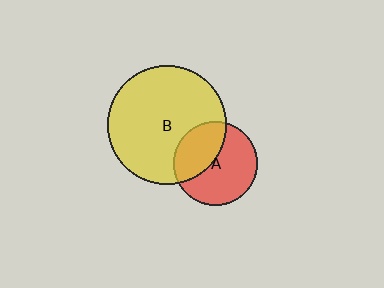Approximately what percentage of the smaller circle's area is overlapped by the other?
Approximately 40%.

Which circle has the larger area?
Circle B (yellow).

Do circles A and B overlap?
Yes.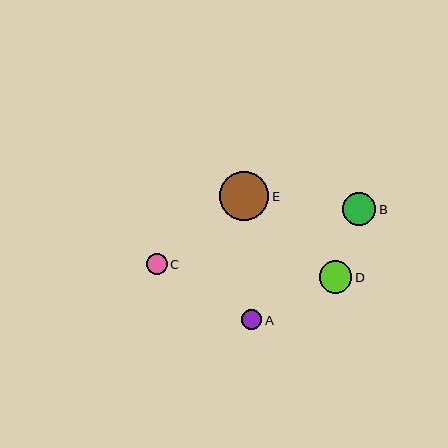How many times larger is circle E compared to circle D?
Circle E is approximately 1.5 times the size of circle D.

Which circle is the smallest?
Circle A is the smallest with a size of approximately 20 pixels.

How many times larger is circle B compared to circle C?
Circle B is approximately 1.6 times the size of circle C.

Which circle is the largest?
Circle E is the largest with a size of approximately 49 pixels.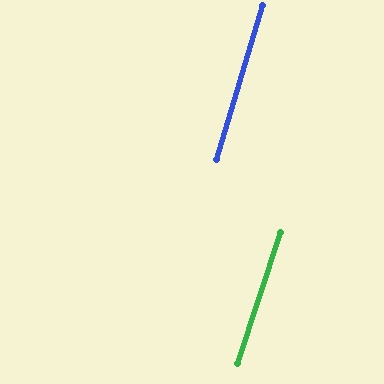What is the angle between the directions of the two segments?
Approximately 1 degree.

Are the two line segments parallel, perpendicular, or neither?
Parallel — their directions differ by only 1.4°.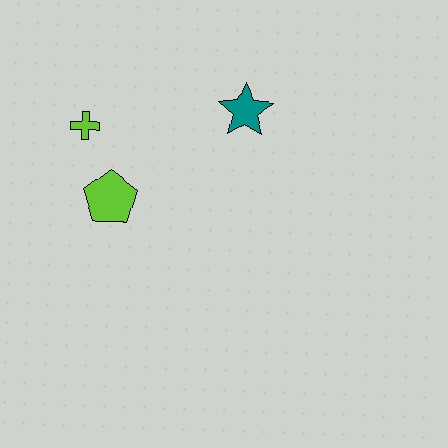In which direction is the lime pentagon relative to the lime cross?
The lime pentagon is below the lime cross.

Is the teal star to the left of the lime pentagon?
No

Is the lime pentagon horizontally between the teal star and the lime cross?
Yes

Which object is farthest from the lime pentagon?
The teal star is farthest from the lime pentagon.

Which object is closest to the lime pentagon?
The lime cross is closest to the lime pentagon.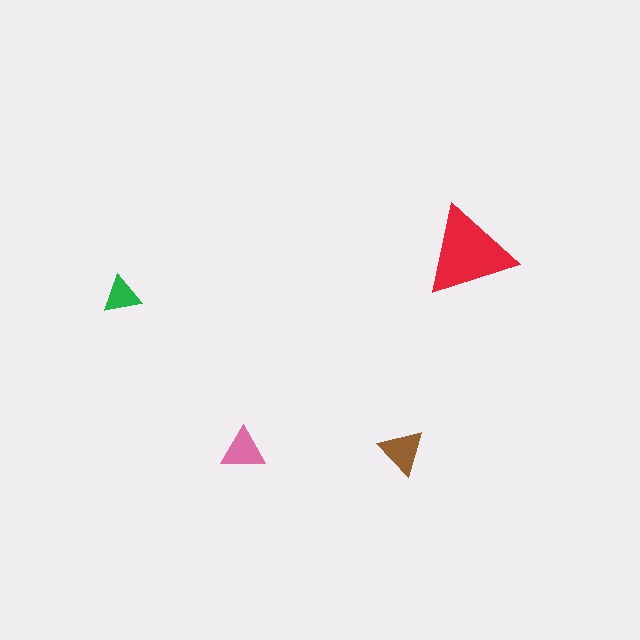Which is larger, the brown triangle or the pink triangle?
The brown one.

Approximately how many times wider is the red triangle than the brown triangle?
About 2 times wider.